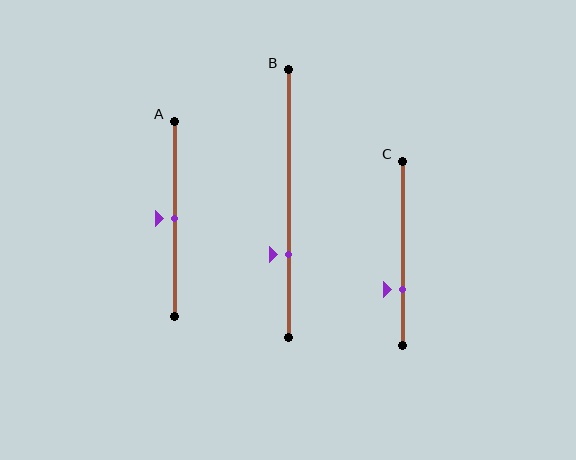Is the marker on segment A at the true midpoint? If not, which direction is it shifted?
Yes, the marker on segment A is at the true midpoint.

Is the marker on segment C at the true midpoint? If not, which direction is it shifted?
No, the marker on segment C is shifted downward by about 19% of the segment length.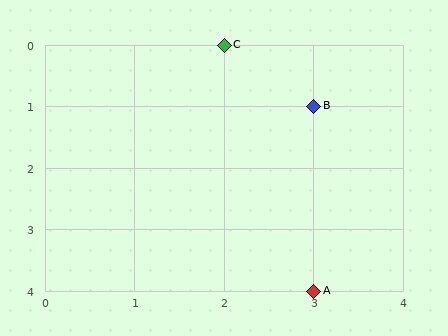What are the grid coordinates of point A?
Point A is at grid coordinates (3, 4).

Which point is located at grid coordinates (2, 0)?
Point C is at (2, 0).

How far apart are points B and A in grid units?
Points B and A are 3 rows apart.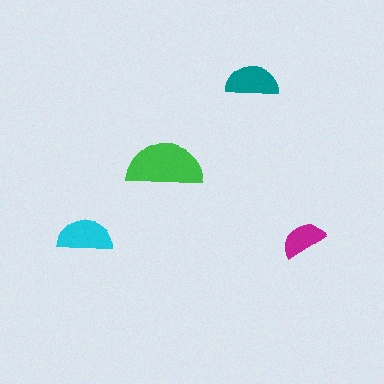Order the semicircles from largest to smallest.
the green one, the cyan one, the teal one, the magenta one.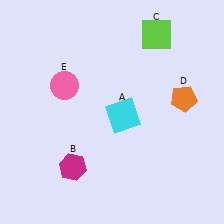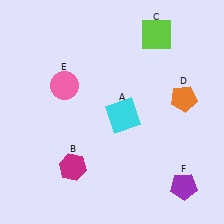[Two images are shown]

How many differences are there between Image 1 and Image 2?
There is 1 difference between the two images.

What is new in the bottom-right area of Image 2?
A purple pentagon (F) was added in the bottom-right area of Image 2.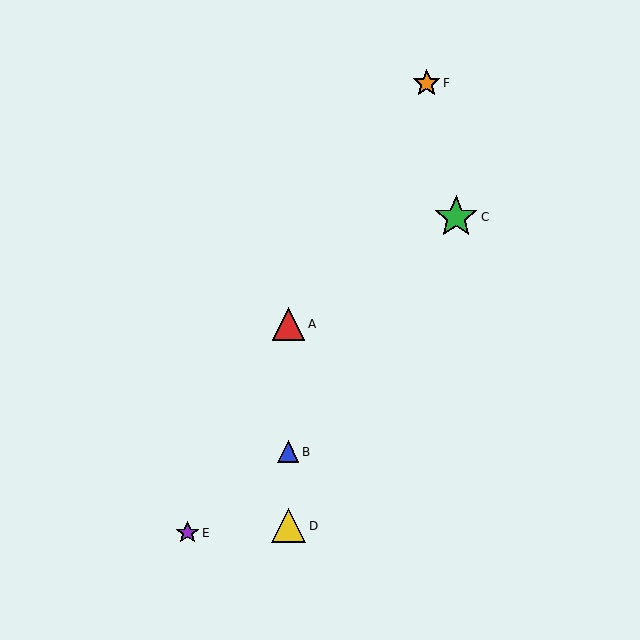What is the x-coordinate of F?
Object F is at x≈427.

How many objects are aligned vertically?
3 objects (A, B, D) are aligned vertically.